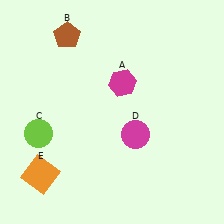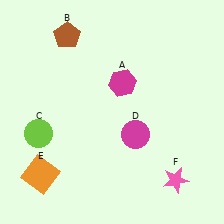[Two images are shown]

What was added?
A pink star (F) was added in Image 2.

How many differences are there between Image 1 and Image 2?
There is 1 difference between the two images.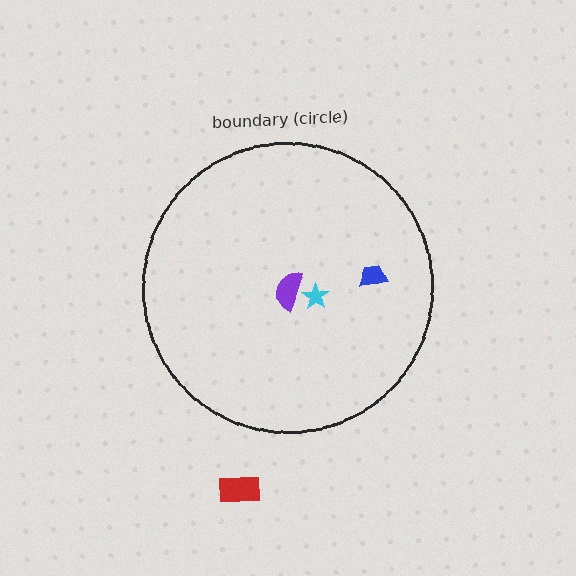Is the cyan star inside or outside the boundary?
Inside.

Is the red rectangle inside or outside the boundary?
Outside.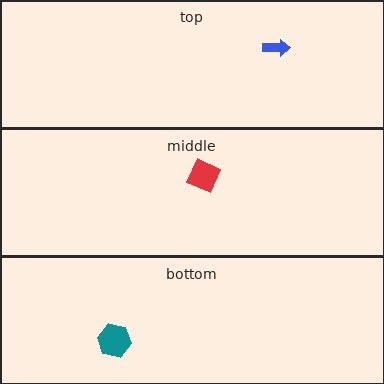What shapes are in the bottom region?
The teal hexagon.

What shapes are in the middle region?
The red square.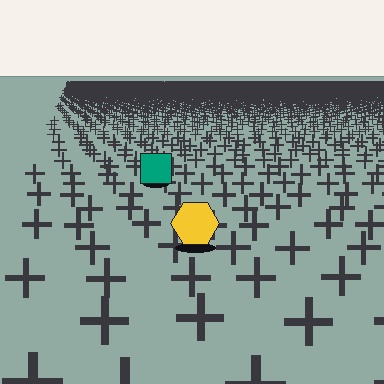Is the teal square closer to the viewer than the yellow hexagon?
No. The yellow hexagon is closer — you can tell from the texture gradient: the ground texture is coarser near it.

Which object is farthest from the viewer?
The teal square is farthest from the viewer. It appears smaller and the ground texture around it is denser.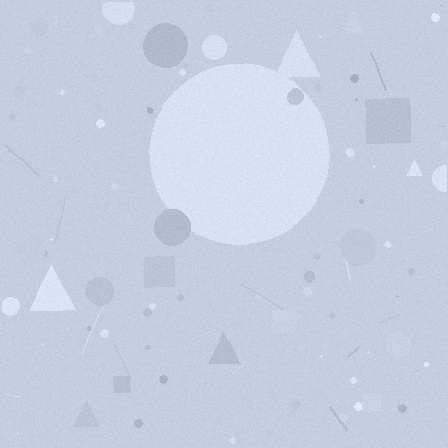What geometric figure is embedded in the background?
A circle is embedded in the background.